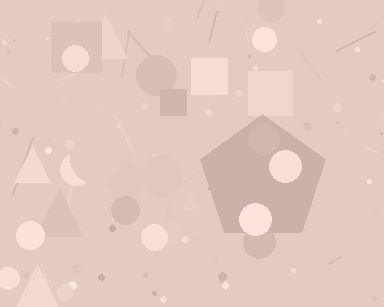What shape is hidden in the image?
A pentagon is hidden in the image.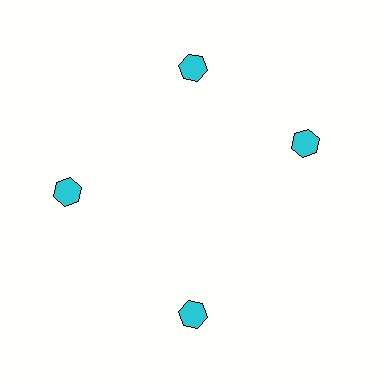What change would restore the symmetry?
The symmetry would be restored by rotating it back into even spacing with its neighbors so that all 4 hexagons sit at equal angles and equal distance from the center.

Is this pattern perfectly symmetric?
No. The 4 cyan hexagons are arranged in a ring, but one element near the 3 o'clock position is rotated out of alignment along the ring, breaking the 4-fold rotational symmetry.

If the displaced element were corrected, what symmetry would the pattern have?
It would have 4-fold rotational symmetry — the pattern would map onto itself every 90 degrees.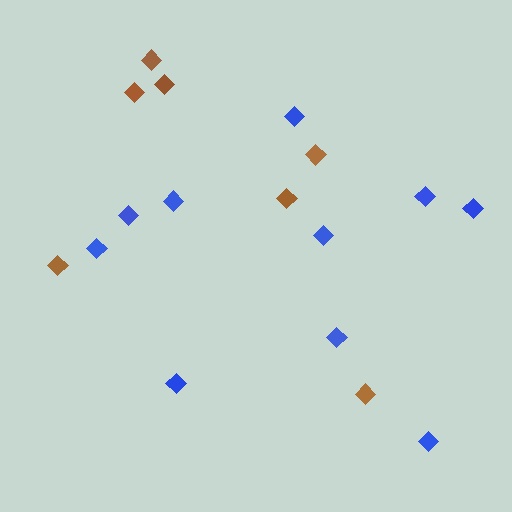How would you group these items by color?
There are 2 groups: one group of blue diamonds (10) and one group of brown diamonds (7).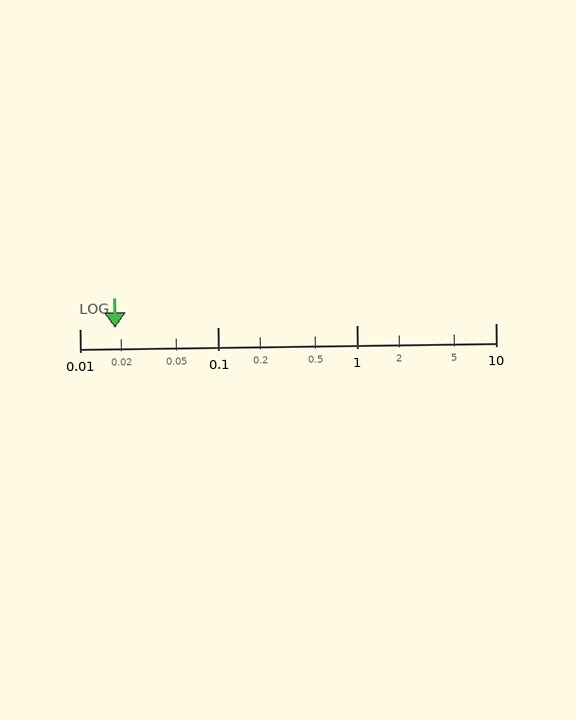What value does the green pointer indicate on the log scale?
The pointer indicates approximately 0.018.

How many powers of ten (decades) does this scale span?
The scale spans 3 decades, from 0.01 to 10.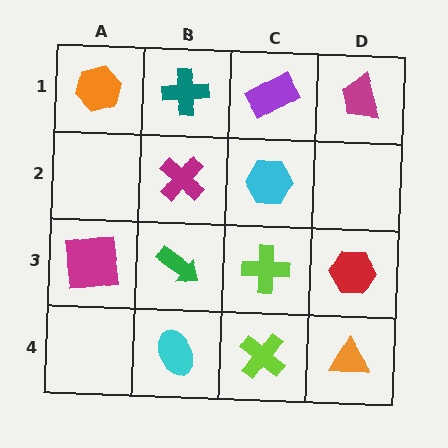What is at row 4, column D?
An orange triangle.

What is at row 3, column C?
A lime cross.